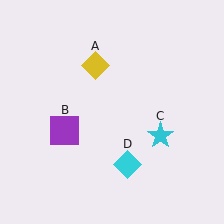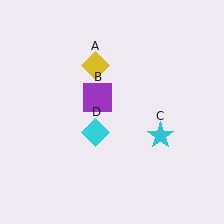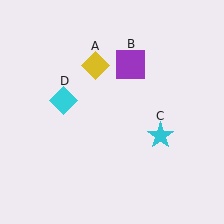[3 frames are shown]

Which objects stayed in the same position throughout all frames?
Yellow diamond (object A) and cyan star (object C) remained stationary.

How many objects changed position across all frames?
2 objects changed position: purple square (object B), cyan diamond (object D).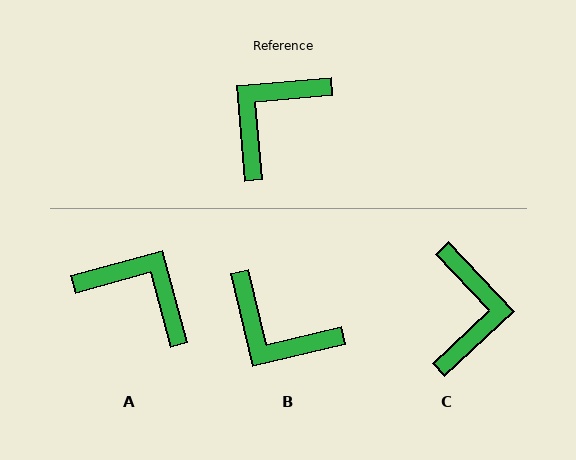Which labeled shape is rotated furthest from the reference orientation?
C, about 142 degrees away.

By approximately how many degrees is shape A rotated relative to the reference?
Approximately 80 degrees clockwise.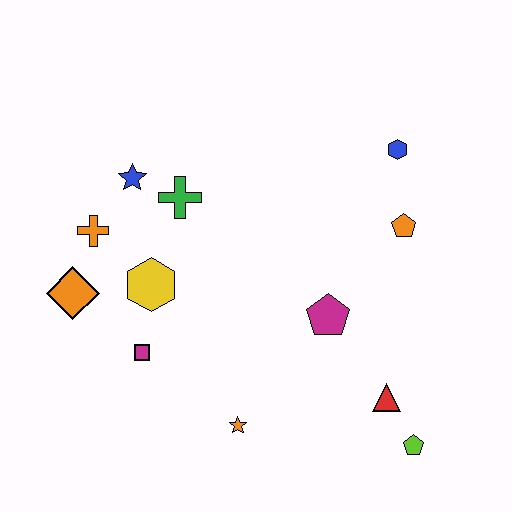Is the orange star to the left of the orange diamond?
No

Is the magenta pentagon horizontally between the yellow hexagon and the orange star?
No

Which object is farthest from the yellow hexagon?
The lime pentagon is farthest from the yellow hexagon.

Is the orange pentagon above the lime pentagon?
Yes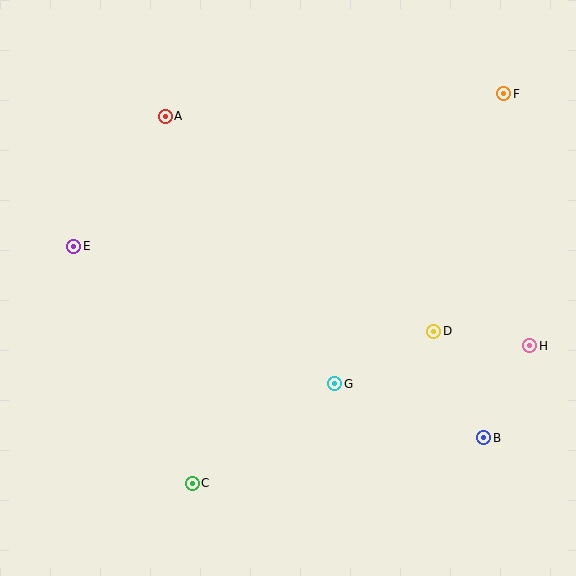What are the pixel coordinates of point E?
Point E is at (74, 246).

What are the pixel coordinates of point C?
Point C is at (192, 483).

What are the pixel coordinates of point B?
Point B is at (484, 438).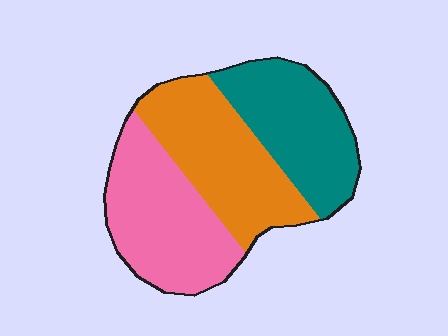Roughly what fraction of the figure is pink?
Pink takes up about one third (1/3) of the figure.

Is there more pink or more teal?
Pink.